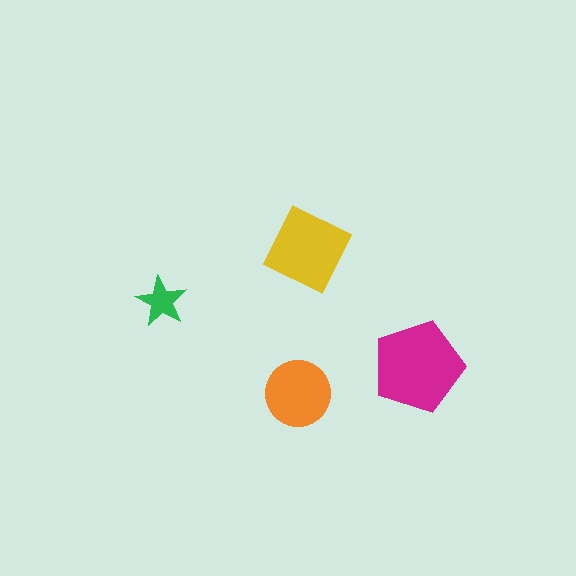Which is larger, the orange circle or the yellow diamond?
The yellow diamond.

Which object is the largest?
The magenta pentagon.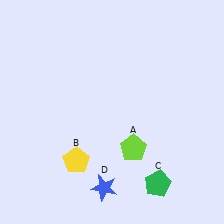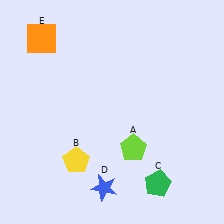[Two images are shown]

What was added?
An orange square (E) was added in Image 2.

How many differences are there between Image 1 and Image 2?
There is 1 difference between the two images.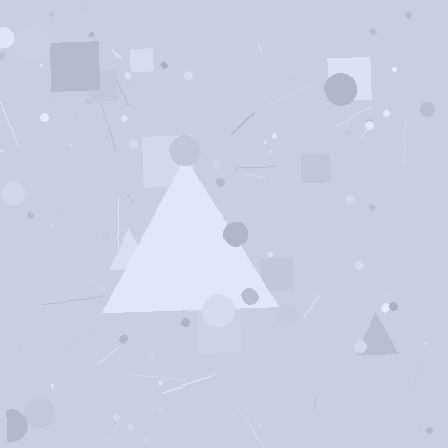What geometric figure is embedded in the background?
A triangle is embedded in the background.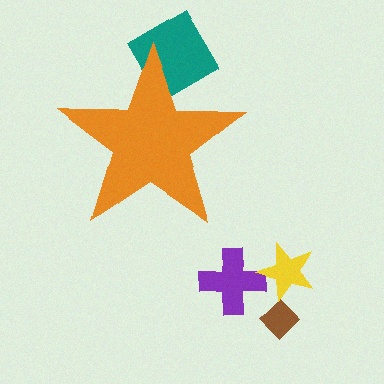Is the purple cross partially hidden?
No, the purple cross is fully visible.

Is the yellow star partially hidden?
No, the yellow star is fully visible.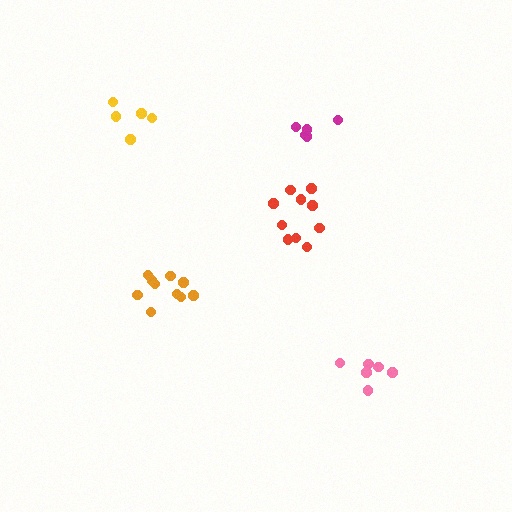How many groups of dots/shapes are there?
There are 5 groups.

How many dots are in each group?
Group 1: 5 dots, Group 2: 10 dots, Group 3: 10 dots, Group 4: 6 dots, Group 5: 5 dots (36 total).